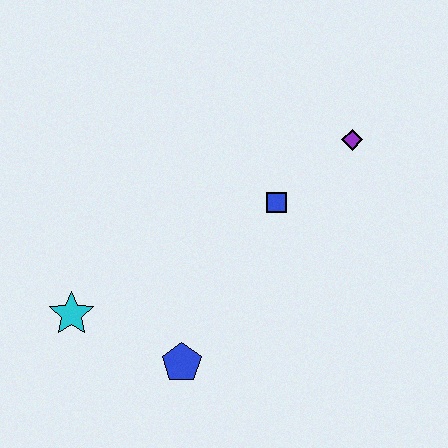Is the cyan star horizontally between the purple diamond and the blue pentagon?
No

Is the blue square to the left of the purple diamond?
Yes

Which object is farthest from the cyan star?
The purple diamond is farthest from the cyan star.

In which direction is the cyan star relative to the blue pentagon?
The cyan star is to the left of the blue pentagon.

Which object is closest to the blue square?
The purple diamond is closest to the blue square.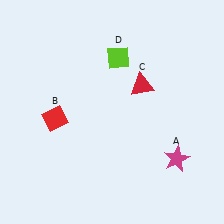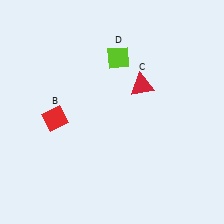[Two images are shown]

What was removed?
The magenta star (A) was removed in Image 2.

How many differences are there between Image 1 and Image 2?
There is 1 difference between the two images.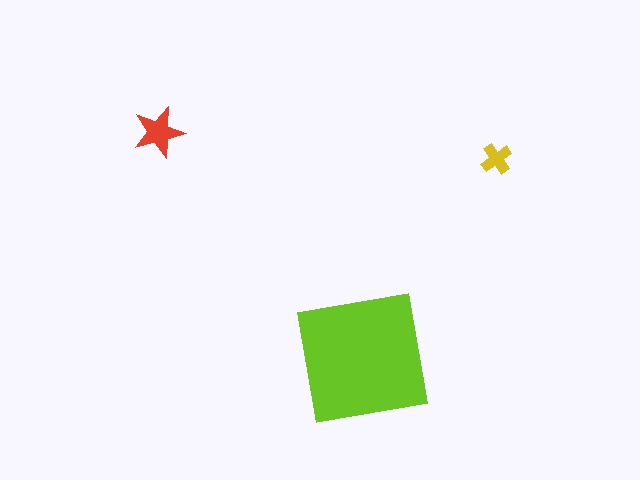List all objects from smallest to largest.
The yellow cross, the red star, the lime square.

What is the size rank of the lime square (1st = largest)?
1st.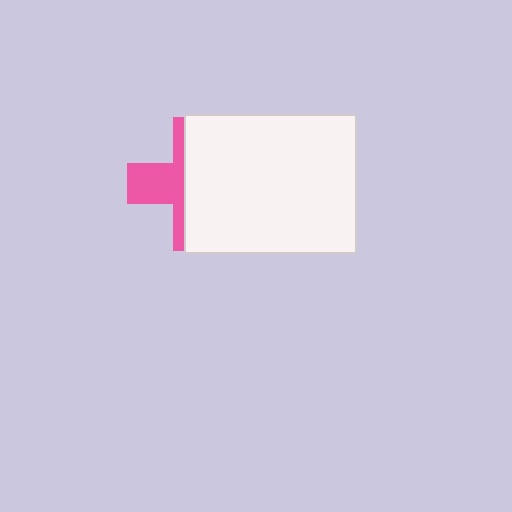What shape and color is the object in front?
The object in front is a white rectangle.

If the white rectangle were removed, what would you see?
You would see the complete pink cross.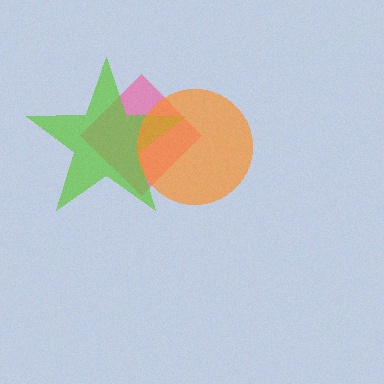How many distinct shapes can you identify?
There are 3 distinct shapes: a pink diamond, a lime star, an orange circle.